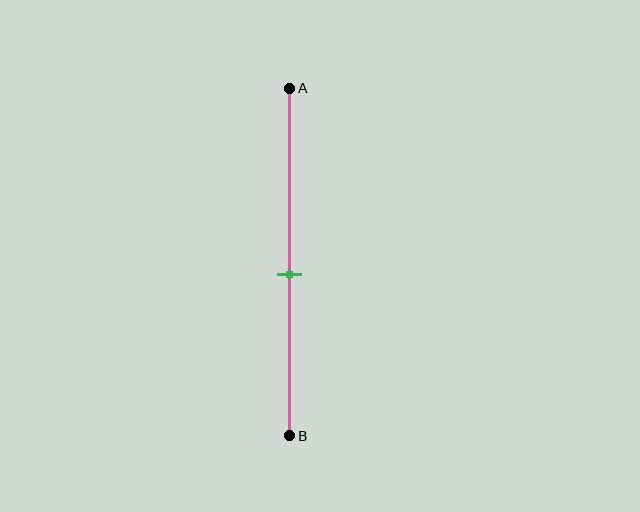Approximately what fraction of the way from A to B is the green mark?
The green mark is approximately 55% of the way from A to B.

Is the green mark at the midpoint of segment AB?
No, the mark is at about 55% from A, not at the 50% midpoint.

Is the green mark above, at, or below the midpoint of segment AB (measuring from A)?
The green mark is below the midpoint of segment AB.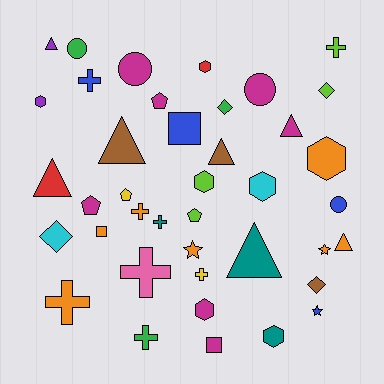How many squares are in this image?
There are 3 squares.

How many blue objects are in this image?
There are 4 blue objects.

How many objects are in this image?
There are 40 objects.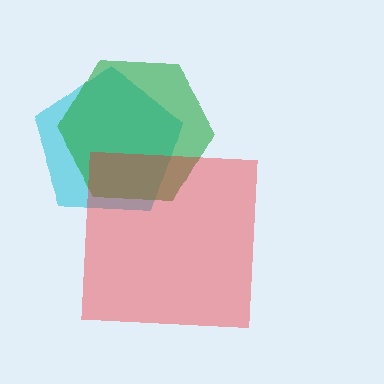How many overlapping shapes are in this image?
There are 3 overlapping shapes in the image.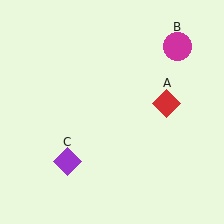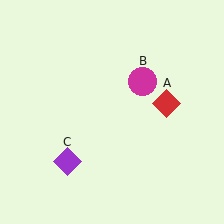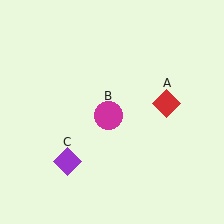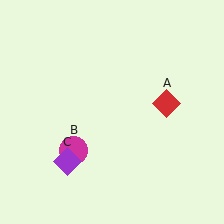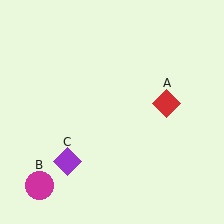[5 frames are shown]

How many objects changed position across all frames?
1 object changed position: magenta circle (object B).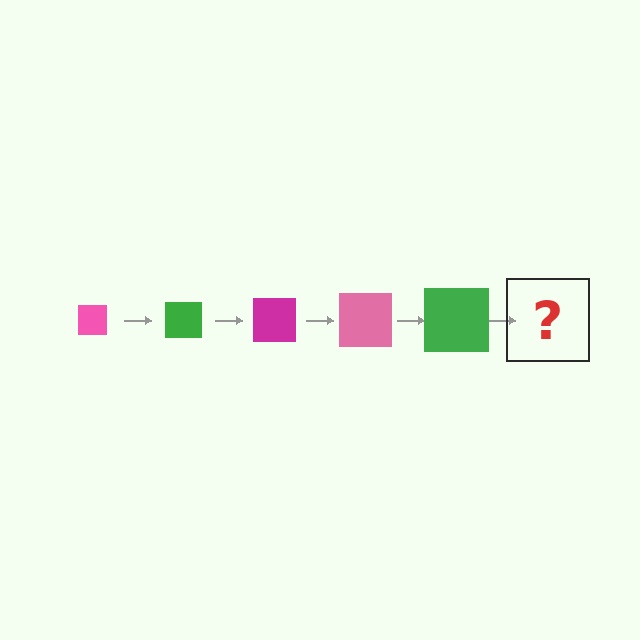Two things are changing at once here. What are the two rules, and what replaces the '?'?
The two rules are that the square grows larger each step and the color cycles through pink, green, and magenta. The '?' should be a magenta square, larger than the previous one.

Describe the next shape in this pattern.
It should be a magenta square, larger than the previous one.